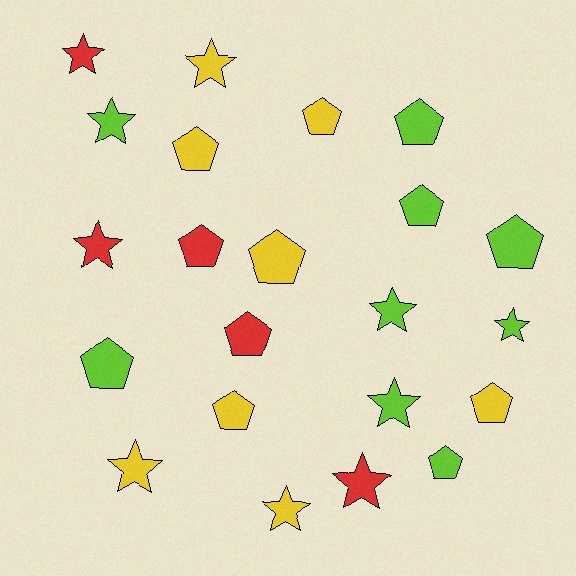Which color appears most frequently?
Lime, with 9 objects.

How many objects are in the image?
There are 22 objects.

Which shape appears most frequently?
Pentagon, with 12 objects.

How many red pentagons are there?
There are 2 red pentagons.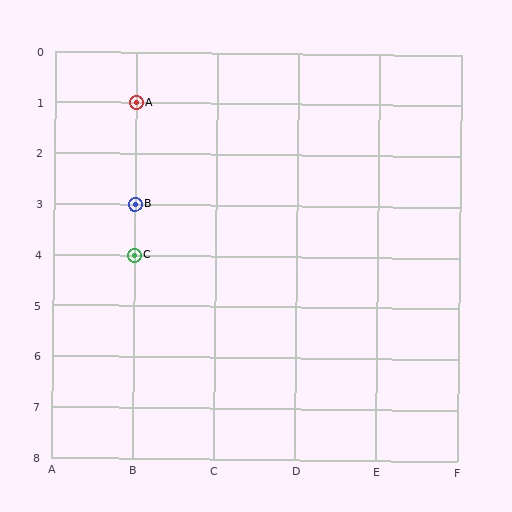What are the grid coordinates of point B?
Point B is at grid coordinates (B, 3).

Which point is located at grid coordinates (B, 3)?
Point B is at (B, 3).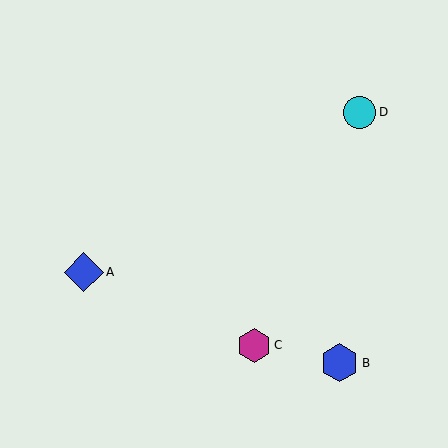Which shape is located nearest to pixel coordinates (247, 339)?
The magenta hexagon (labeled C) at (254, 345) is nearest to that location.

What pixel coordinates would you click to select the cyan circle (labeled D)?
Click at (360, 113) to select the cyan circle D.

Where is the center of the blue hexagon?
The center of the blue hexagon is at (340, 363).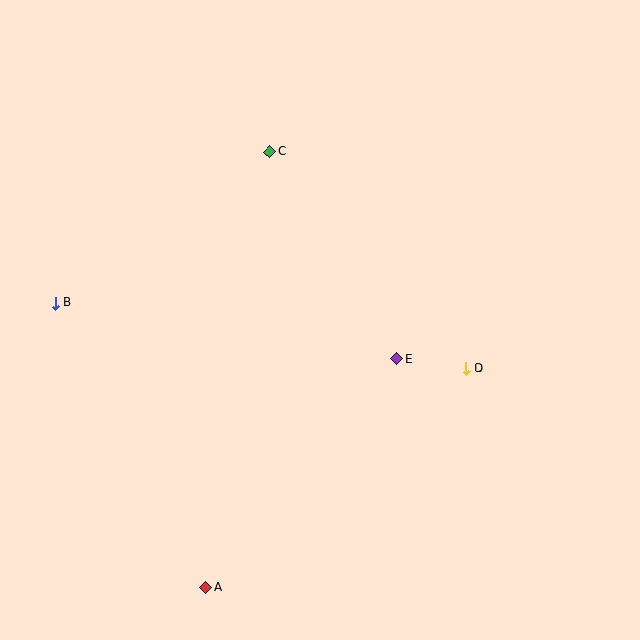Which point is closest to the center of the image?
Point E at (397, 359) is closest to the center.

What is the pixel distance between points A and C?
The distance between A and C is 441 pixels.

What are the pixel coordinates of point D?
Point D is at (466, 368).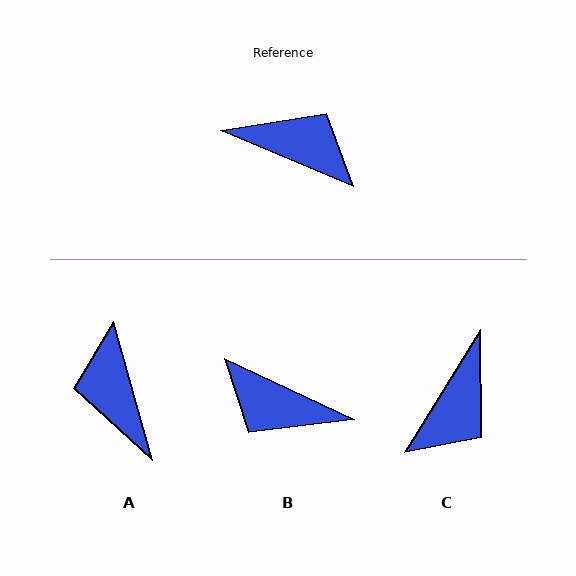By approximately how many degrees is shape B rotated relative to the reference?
Approximately 178 degrees counter-clockwise.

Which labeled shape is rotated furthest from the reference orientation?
B, about 178 degrees away.